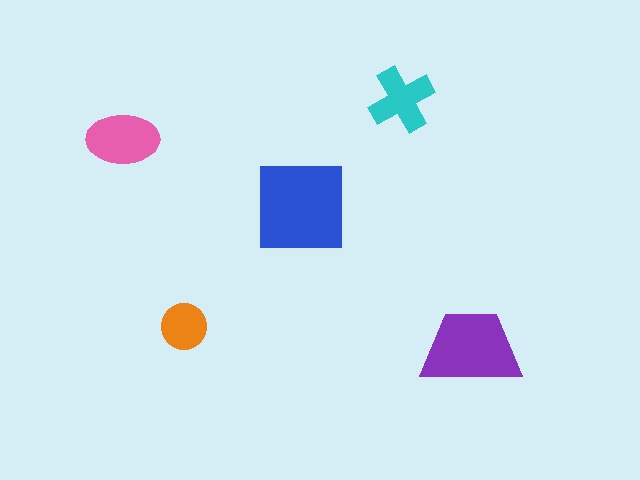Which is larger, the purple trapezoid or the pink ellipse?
The purple trapezoid.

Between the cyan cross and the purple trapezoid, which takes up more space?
The purple trapezoid.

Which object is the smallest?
The orange circle.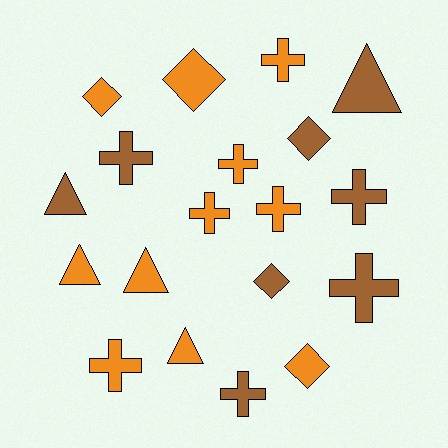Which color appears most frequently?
Orange, with 11 objects.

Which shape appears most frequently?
Cross, with 9 objects.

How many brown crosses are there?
There are 4 brown crosses.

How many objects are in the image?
There are 19 objects.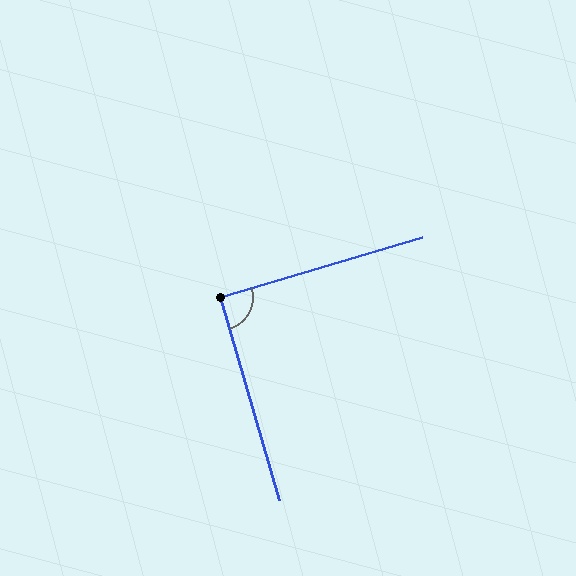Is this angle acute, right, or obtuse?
It is approximately a right angle.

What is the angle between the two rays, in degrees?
Approximately 90 degrees.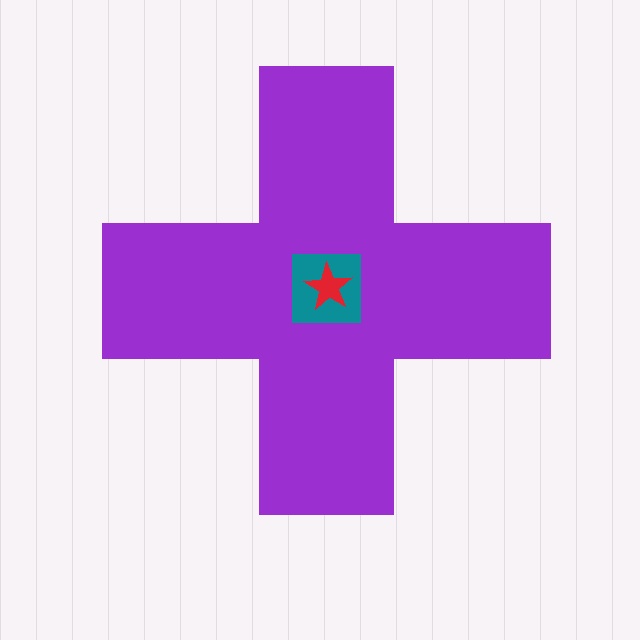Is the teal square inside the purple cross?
Yes.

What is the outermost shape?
The purple cross.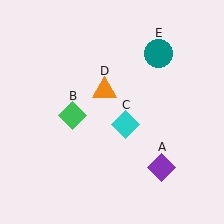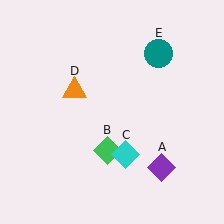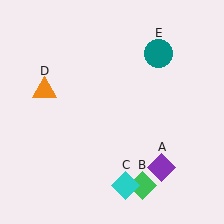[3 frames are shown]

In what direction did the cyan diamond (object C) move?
The cyan diamond (object C) moved down.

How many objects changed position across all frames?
3 objects changed position: green diamond (object B), cyan diamond (object C), orange triangle (object D).